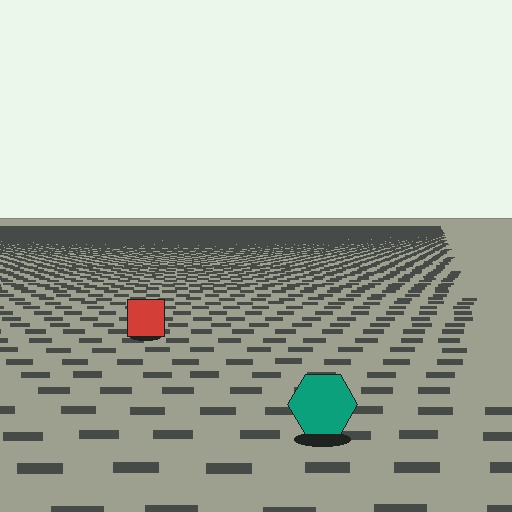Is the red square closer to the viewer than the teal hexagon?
No. The teal hexagon is closer — you can tell from the texture gradient: the ground texture is coarser near it.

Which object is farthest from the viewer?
The red square is farthest from the viewer. It appears smaller and the ground texture around it is denser.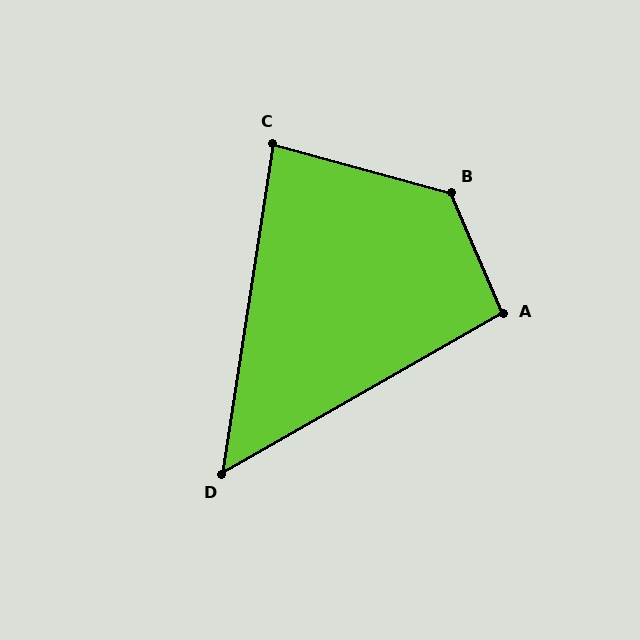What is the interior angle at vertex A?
Approximately 97 degrees (obtuse).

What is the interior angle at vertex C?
Approximately 83 degrees (acute).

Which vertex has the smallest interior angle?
D, at approximately 51 degrees.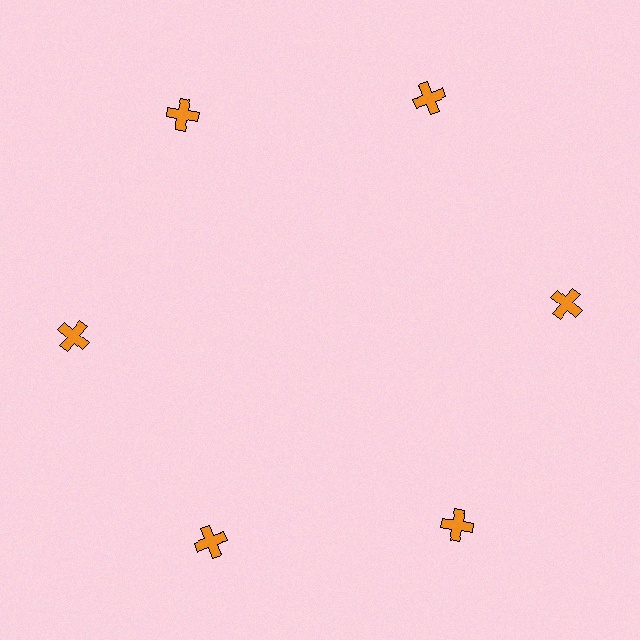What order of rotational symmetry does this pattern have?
This pattern has 6-fold rotational symmetry.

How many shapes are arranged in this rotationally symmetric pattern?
There are 6 shapes, arranged in 6 groups of 1.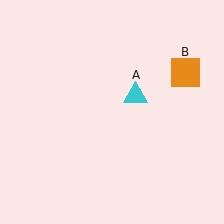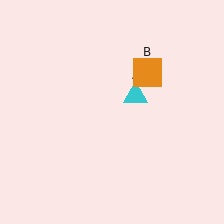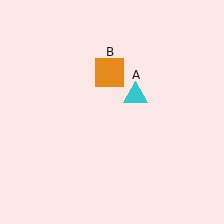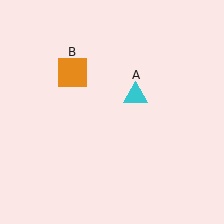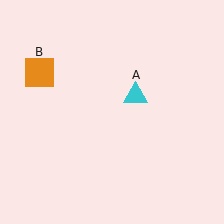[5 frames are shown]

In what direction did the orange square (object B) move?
The orange square (object B) moved left.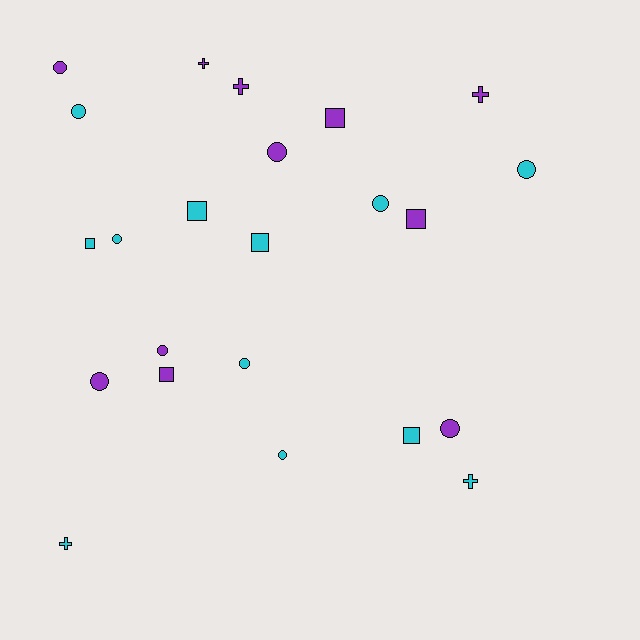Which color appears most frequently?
Cyan, with 12 objects.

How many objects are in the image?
There are 23 objects.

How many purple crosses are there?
There are 3 purple crosses.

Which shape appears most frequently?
Circle, with 11 objects.